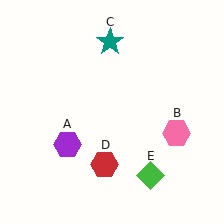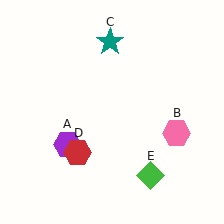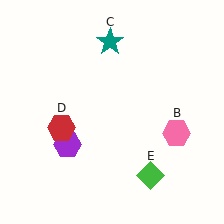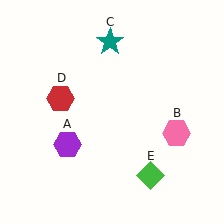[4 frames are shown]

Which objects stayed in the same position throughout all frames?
Purple hexagon (object A) and pink hexagon (object B) and teal star (object C) and green diamond (object E) remained stationary.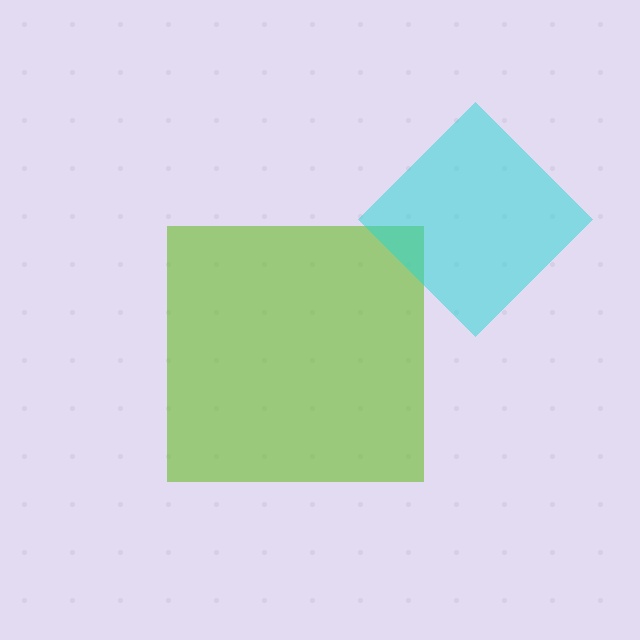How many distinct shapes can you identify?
There are 2 distinct shapes: a lime square, a cyan diamond.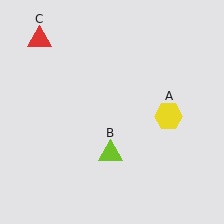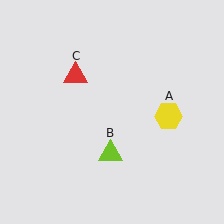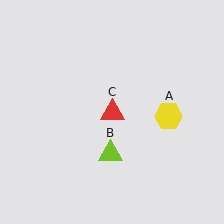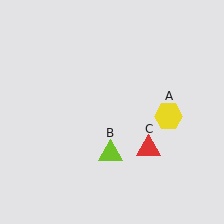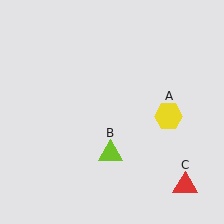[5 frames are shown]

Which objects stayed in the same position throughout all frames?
Yellow hexagon (object A) and lime triangle (object B) remained stationary.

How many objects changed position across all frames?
1 object changed position: red triangle (object C).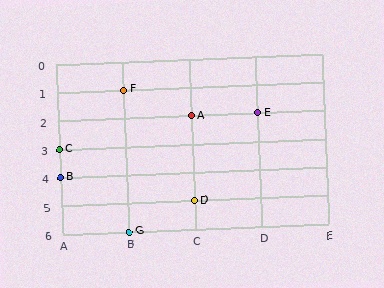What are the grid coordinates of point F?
Point F is at grid coordinates (B, 1).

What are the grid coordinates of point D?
Point D is at grid coordinates (C, 5).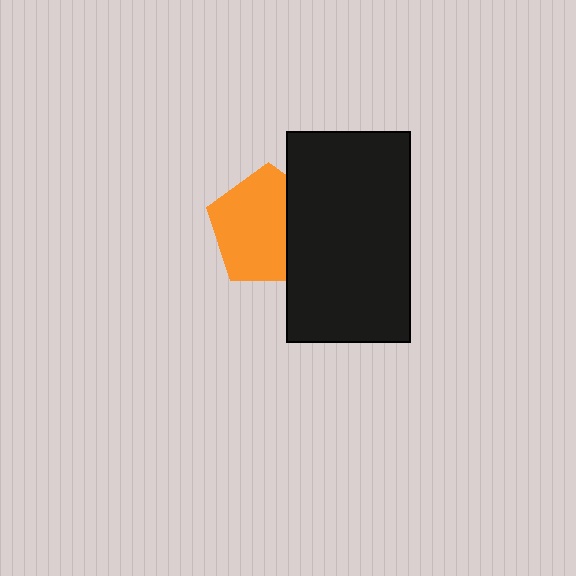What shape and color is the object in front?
The object in front is a black rectangle.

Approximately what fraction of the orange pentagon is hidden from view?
Roughly 31% of the orange pentagon is hidden behind the black rectangle.